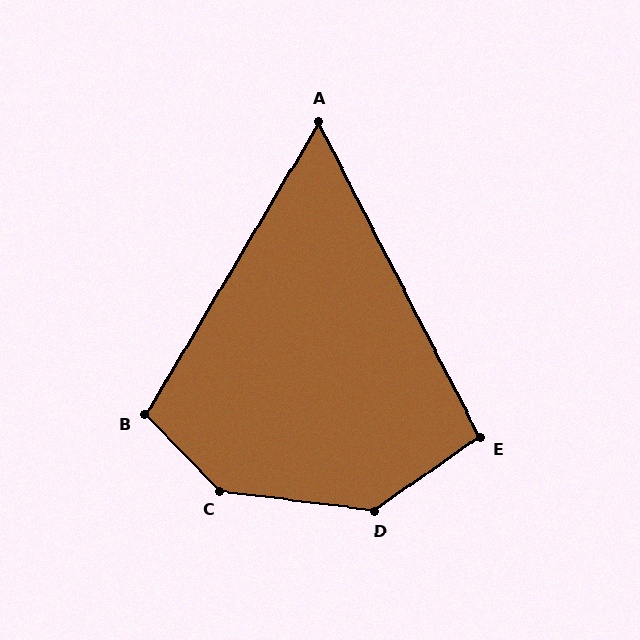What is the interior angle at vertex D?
Approximately 138 degrees (obtuse).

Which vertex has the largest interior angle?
C, at approximately 141 degrees.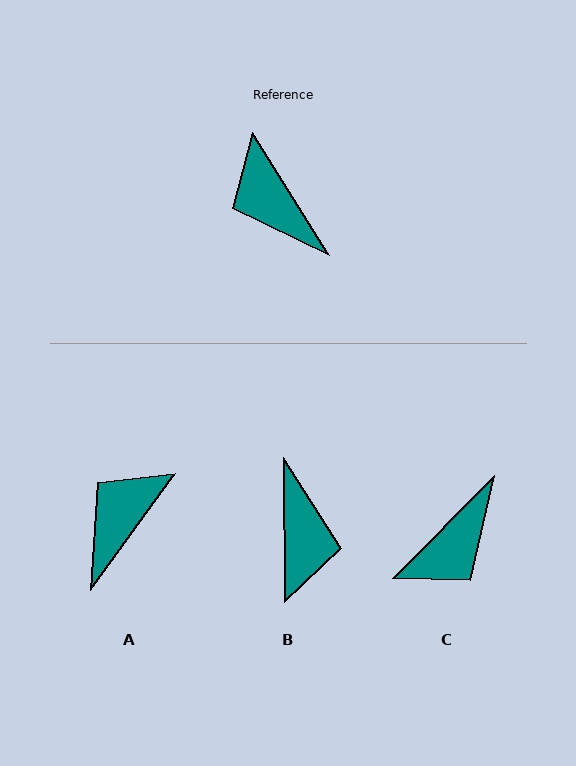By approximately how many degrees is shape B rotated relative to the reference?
Approximately 148 degrees counter-clockwise.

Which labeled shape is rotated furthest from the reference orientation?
B, about 148 degrees away.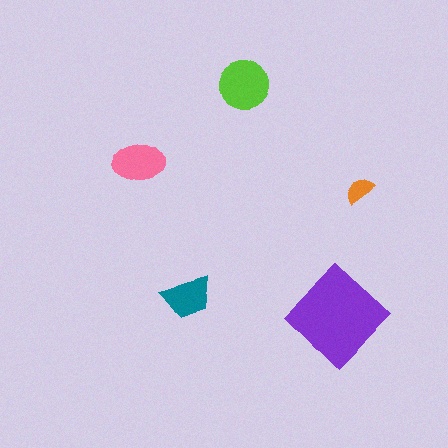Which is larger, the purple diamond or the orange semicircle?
The purple diamond.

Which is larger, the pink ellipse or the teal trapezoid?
The pink ellipse.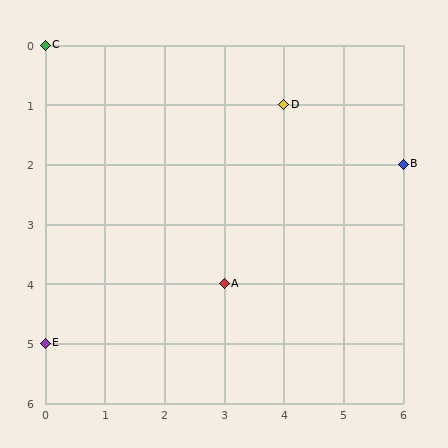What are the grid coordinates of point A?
Point A is at grid coordinates (3, 4).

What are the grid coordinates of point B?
Point B is at grid coordinates (6, 2).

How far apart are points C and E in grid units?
Points C and E are 5 rows apart.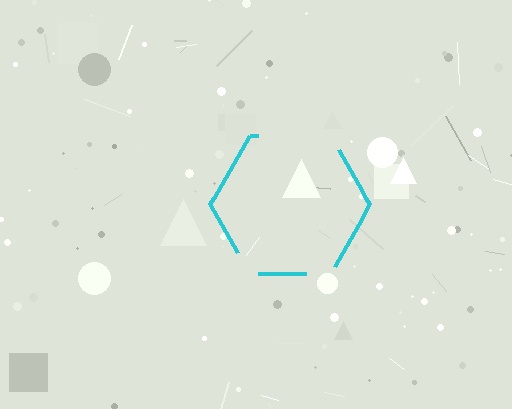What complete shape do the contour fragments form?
The contour fragments form a hexagon.